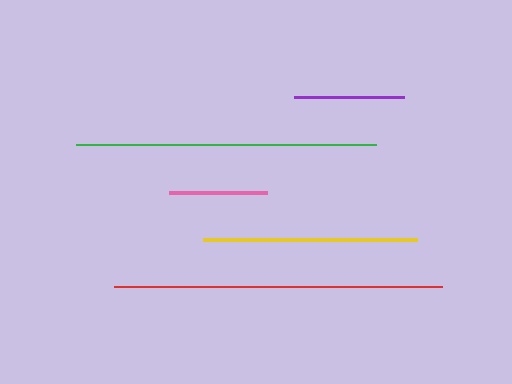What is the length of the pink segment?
The pink segment is approximately 98 pixels long.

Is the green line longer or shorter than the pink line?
The green line is longer than the pink line.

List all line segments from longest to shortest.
From longest to shortest: red, green, yellow, purple, pink.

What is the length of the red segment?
The red segment is approximately 327 pixels long.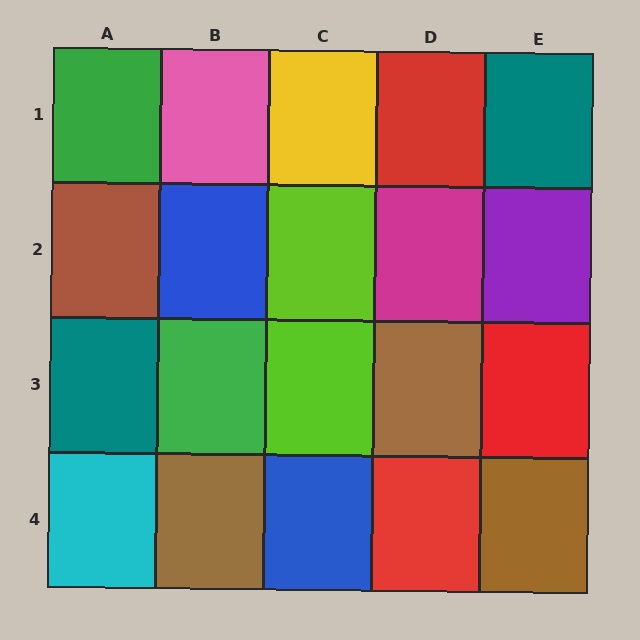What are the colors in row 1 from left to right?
Green, pink, yellow, red, teal.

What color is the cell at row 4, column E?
Brown.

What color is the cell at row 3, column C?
Lime.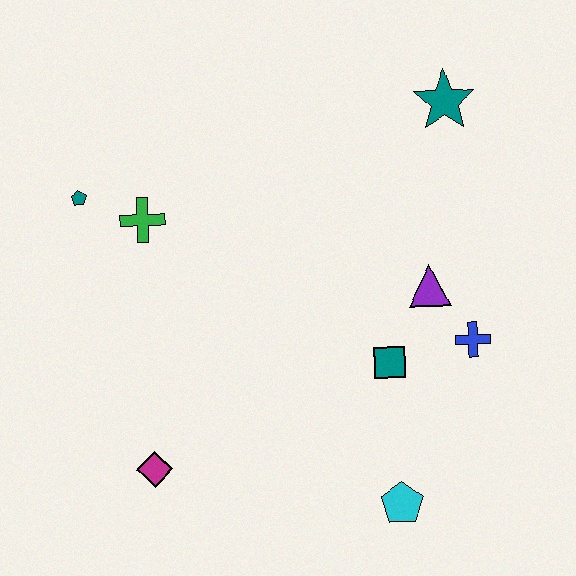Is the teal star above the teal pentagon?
Yes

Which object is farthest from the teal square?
The teal pentagon is farthest from the teal square.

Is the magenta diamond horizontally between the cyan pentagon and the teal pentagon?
Yes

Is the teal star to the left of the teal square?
No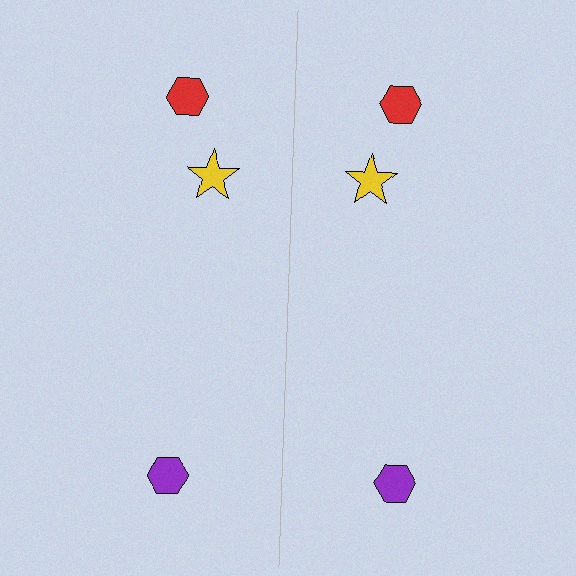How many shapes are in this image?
There are 6 shapes in this image.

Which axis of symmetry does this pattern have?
The pattern has a vertical axis of symmetry running through the center of the image.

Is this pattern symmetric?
Yes, this pattern has bilateral (reflection) symmetry.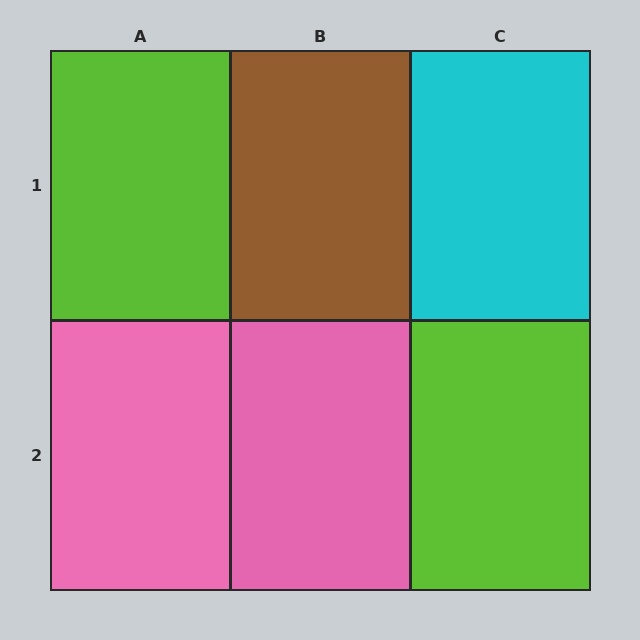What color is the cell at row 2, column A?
Pink.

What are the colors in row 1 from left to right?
Lime, brown, cyan.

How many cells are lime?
2 cells are lime.